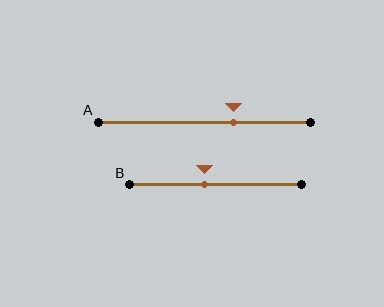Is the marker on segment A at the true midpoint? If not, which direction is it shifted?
No, the marker on segment A is shifted to the right by about 14% of the segment length.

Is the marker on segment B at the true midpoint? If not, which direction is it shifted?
No, the marker on segment B is shifted to the left by about 7% of the segment length.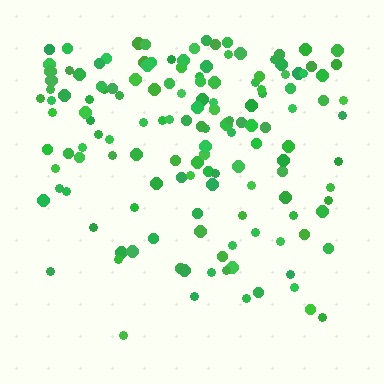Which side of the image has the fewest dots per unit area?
The bottom.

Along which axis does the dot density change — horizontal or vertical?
Vertical.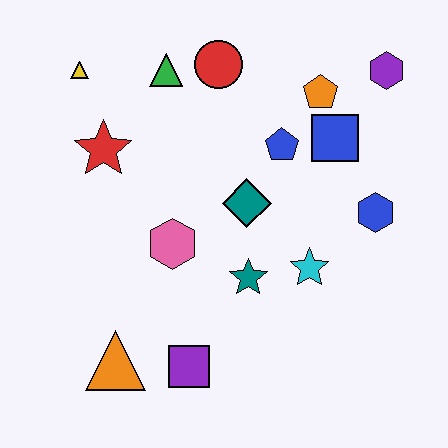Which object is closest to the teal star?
The cyan star is closest to the teal star.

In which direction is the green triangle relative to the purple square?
The green triangle is above the purple square.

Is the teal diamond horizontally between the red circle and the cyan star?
Yes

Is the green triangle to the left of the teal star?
Yes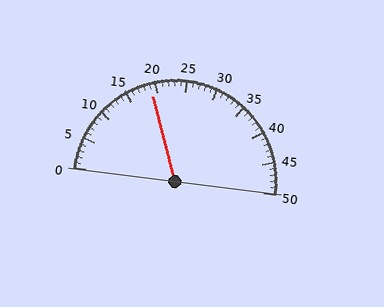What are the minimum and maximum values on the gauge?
The gauge ranges from 0 to 50.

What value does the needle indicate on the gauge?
The needle indicates approximately 19.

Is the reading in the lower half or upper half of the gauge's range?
The reading is in the lower half of the range (0 to 50).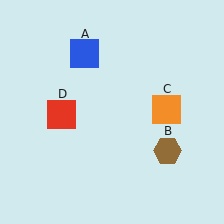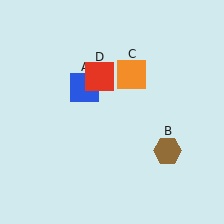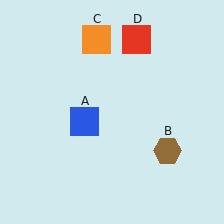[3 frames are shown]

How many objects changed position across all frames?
3 objects changed position: blue square (object A), orange square (object C), red square (object D).